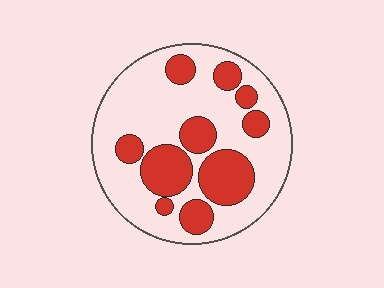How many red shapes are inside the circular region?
10.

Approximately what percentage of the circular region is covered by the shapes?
Approximately 30%.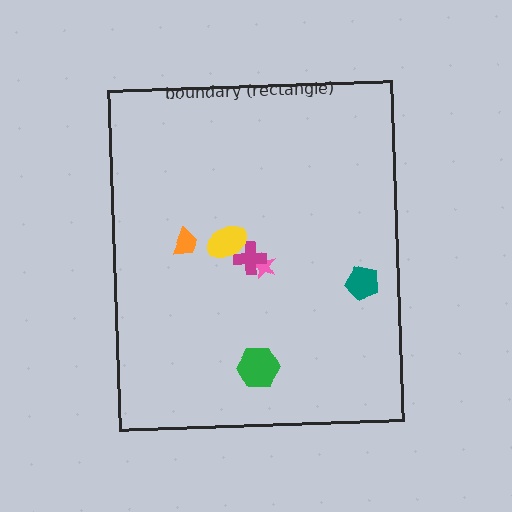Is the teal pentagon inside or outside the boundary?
Inside.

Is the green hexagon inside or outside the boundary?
Inside.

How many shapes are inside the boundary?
6 inside, 0 outside.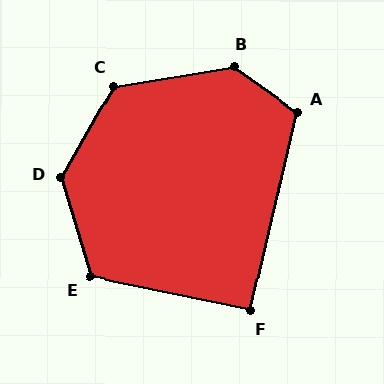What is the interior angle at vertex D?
Approximately 133 degrees (obtuse).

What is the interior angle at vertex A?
Approximately 113 degrees (obtuse).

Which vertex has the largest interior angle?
B, at approximately 135 degrees.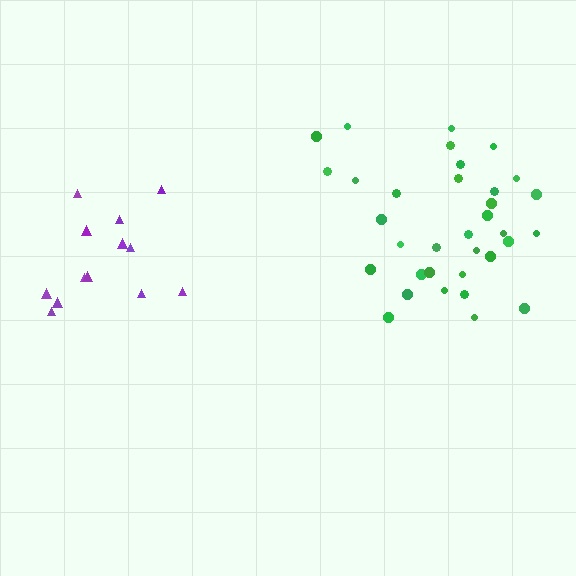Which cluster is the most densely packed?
Purple.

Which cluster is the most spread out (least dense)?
Green.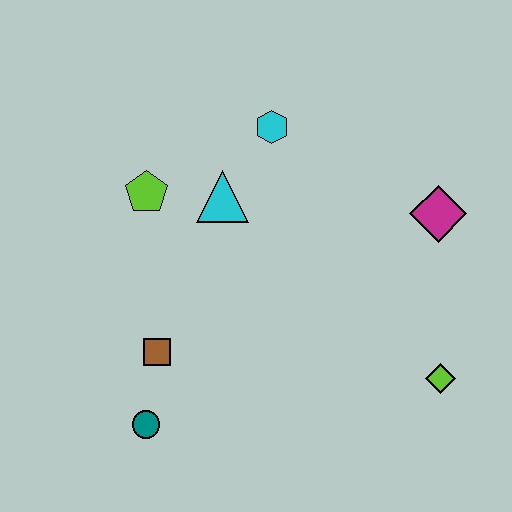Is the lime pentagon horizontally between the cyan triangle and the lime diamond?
No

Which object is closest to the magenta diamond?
The lime diamond is closest to the magenta diamond.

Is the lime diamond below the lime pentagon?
Yes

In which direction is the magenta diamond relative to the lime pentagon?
The magenta diamond is to the right of the lime pentagon.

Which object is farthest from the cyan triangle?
The lime diamond is farthest from the cyan triangle.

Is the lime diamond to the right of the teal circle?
Yes